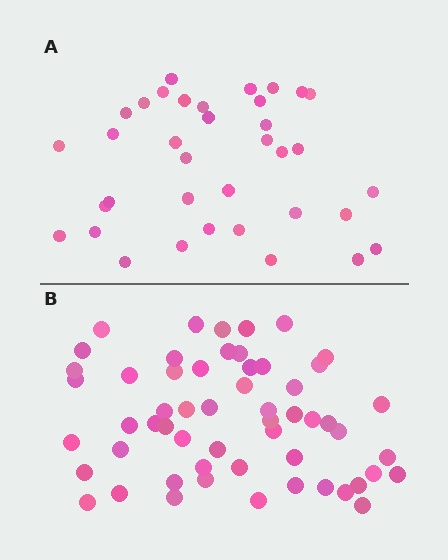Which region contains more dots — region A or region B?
Region B (the bottom region) has more dots.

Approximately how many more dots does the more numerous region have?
Region B has approximately 20 more dots than region A.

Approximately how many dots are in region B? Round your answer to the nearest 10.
About 60 dots. (The exact count is 56, which rounds to 60.)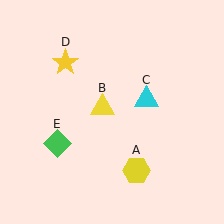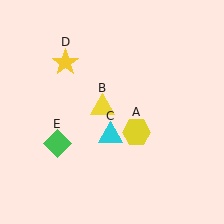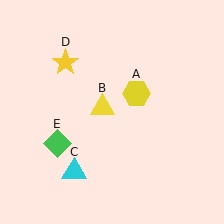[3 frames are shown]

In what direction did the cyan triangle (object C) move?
The cyan triangle (object C) moved down and to the left.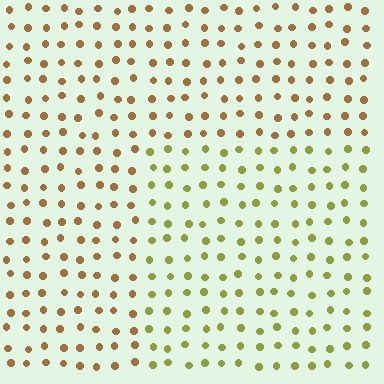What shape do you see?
I see a rectangle.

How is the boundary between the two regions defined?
The boundary is defined purely by a slight shift in hue (about 39 degrees). Spacing, size, and orientation are identical on both sides.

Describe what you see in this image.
The image is filled with small brown elements in a uniform arrangement. A rectangle-shaped region is visible where the elements are tinted to a slightly different hue, forming a subtle color boundary.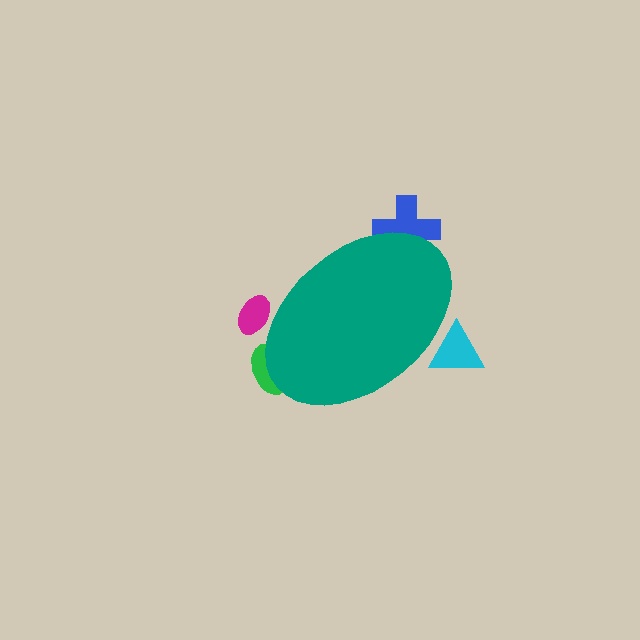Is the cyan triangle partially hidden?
Yes, the cyan triangle is partially hidden behind the teal ellipse.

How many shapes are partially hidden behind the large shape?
4 shapes are partially hidden.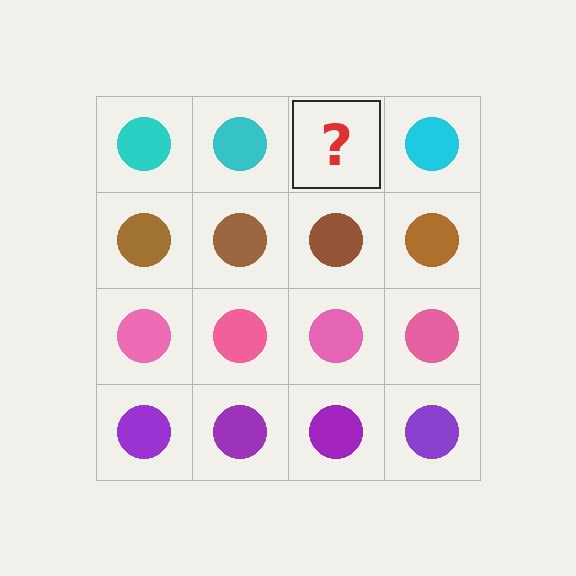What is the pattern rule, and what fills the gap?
The rule is that each row has a consistent color. The gap should be filled with a cyan circle.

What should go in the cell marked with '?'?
The missing cell should contain a cyan circle.